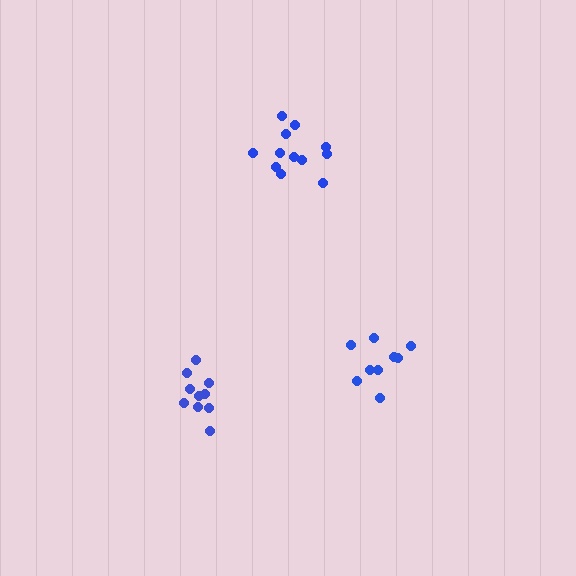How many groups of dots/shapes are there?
There are 3 groups.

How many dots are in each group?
Group 1: 10 dots, Group 2: 12 dots, Group 3: 10 dots (32 total).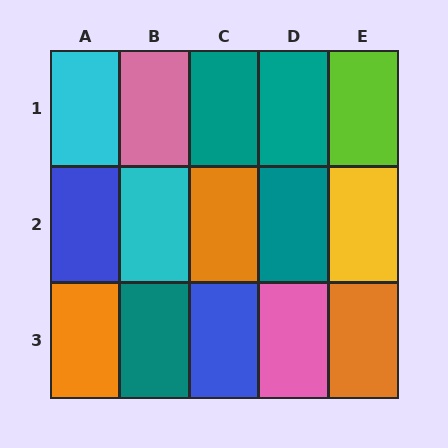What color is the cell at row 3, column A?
Orange.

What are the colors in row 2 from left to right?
Blue, cyan, orange, teal, yellow.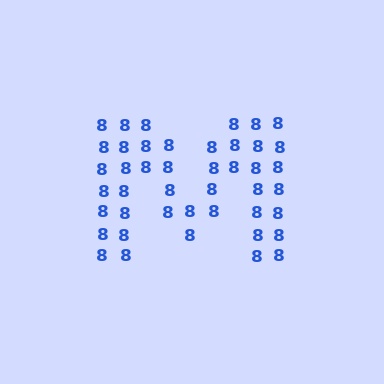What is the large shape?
The large shape is the letter M.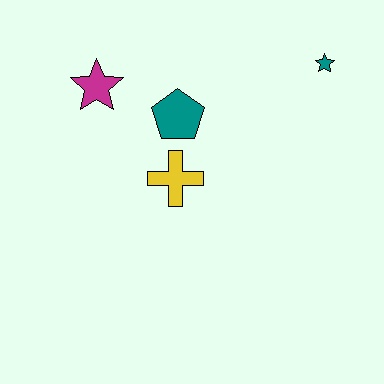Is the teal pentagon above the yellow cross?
Yes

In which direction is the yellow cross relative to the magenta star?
The yellow cross is below the magenta star.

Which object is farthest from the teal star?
The magenta star is farthest from the teal star.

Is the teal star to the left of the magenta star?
No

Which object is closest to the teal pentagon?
The yellow cross is closest to the teal pentagon.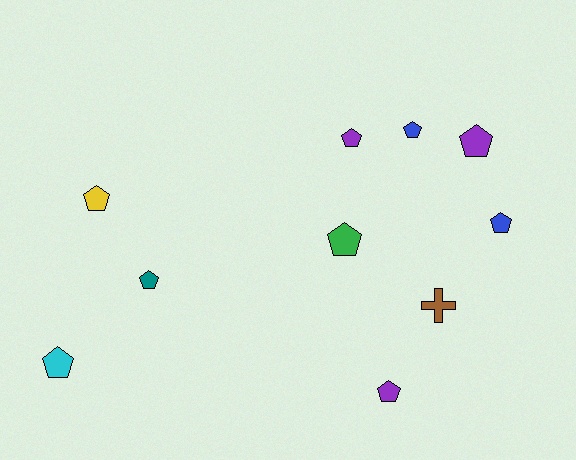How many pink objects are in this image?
There are no pink objects.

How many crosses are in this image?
There is 1 cross.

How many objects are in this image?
There are 10 objects.